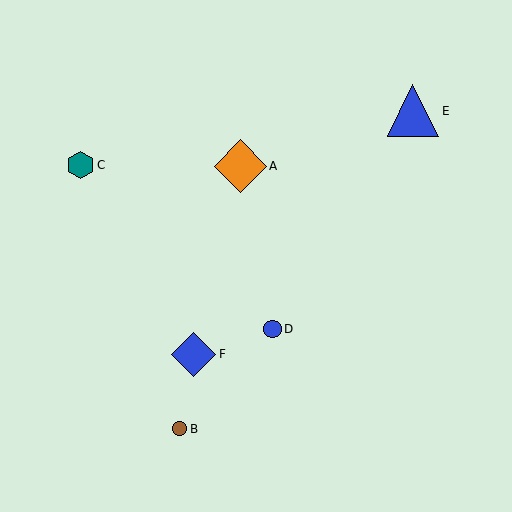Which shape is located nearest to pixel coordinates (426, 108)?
The blue triangle (labeled E) at (413, 111) is nearest to that location.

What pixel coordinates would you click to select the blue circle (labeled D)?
Click at (273, 329) to select the blue circle D.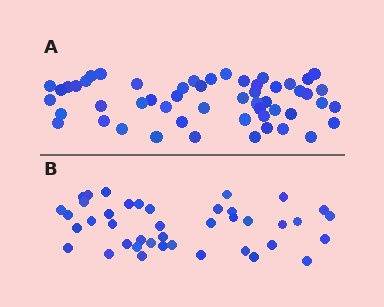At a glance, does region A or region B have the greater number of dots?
Region A (the top region) has more dots.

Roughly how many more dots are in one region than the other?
Region A has roughly 12 or so more dots than region B.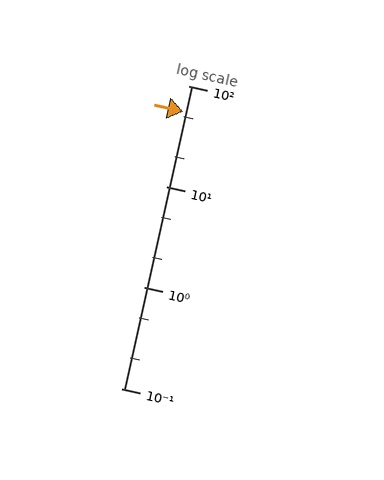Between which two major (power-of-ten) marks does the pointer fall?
The pointer is between 10 and 100.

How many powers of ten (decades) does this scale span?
The scale spans 3 decades, from 0.1 to 100.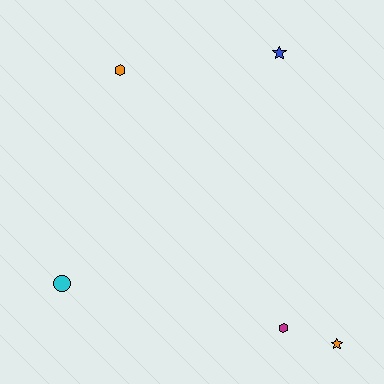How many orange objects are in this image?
There are 2 orange objects.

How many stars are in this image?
There are 2 stars.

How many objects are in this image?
There are 5 objects.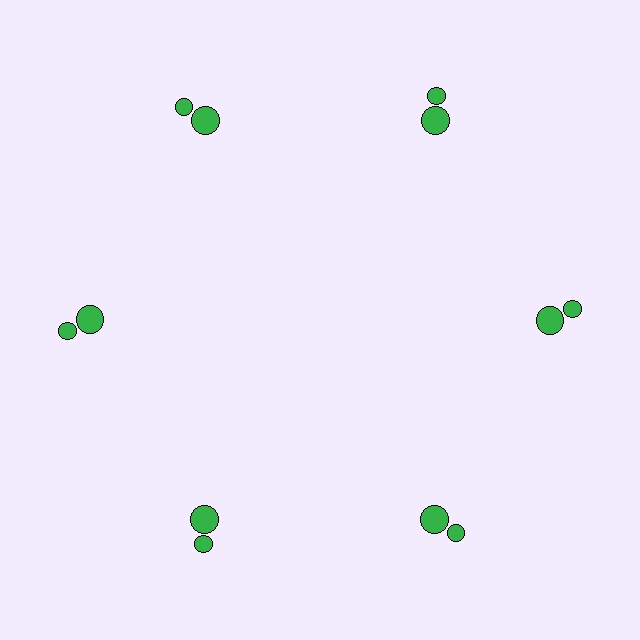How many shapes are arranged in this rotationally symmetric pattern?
There are 12 shapes, arranged in 6 groups of 2.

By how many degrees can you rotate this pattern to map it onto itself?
The pattern maps onto itself every 60 degrees of rotation.